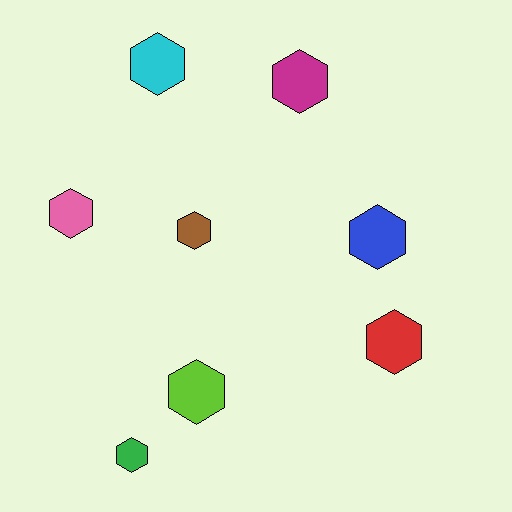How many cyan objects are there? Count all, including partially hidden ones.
There is 1 cyan object.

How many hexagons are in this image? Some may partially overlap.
There are 8 hexagons.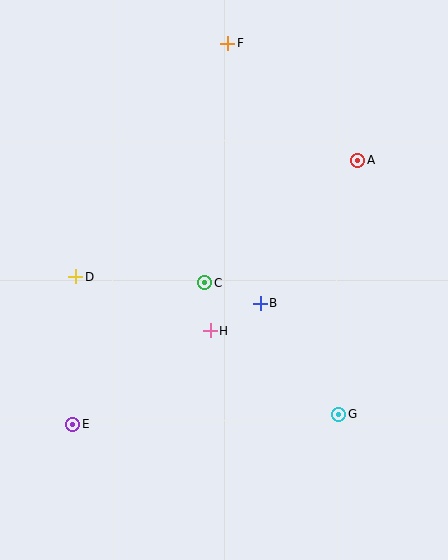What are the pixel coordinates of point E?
Point E is at (73, 424).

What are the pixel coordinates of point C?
Point C is at (205, 283).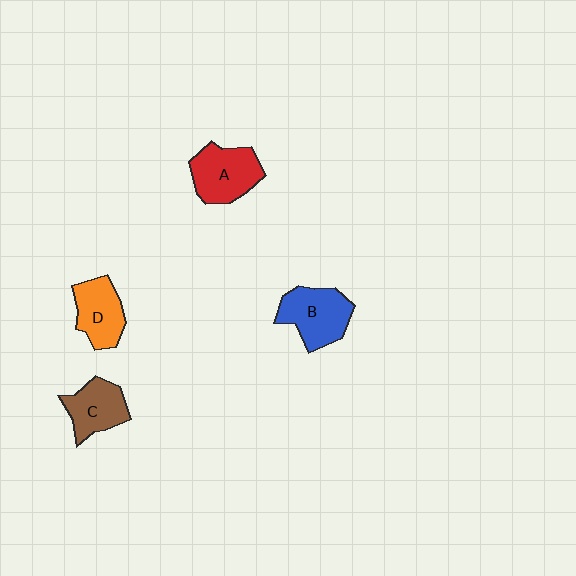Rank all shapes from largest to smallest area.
From largest to smallest: B (blue), A (red), D (orange), C (brown).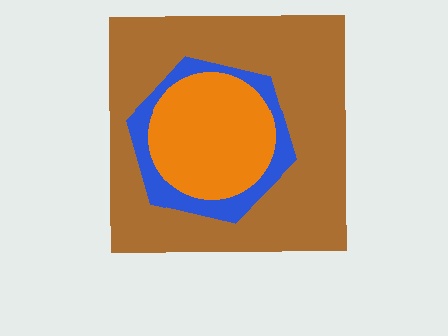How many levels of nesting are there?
3.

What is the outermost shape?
The brown square.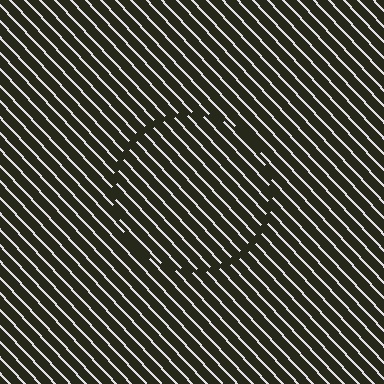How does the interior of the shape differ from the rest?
The interior of the shape contains the same grating, shifted by half a period — the contour is defined by the phase discontinuity where line-ends from the inner and outer gratings abut.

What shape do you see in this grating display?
An illusory circle. The interior of the shape contains the same grating, shifted by half a period — the contour is defined by the phase discontinuity where line-ends from the inner and outer gratings abut.